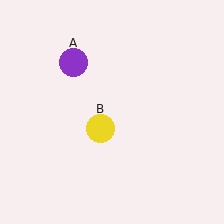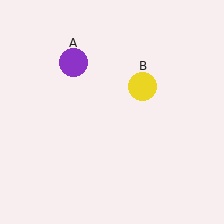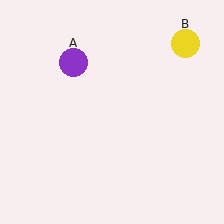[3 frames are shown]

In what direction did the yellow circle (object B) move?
The yellow circle (object B) moved up and to the right.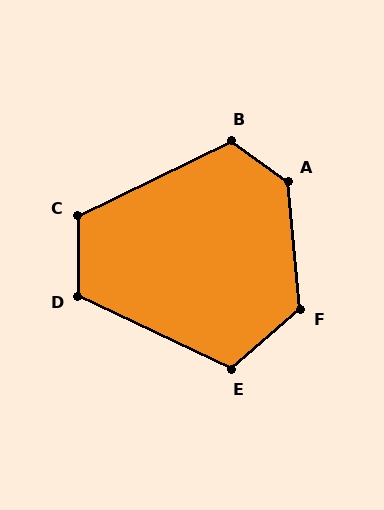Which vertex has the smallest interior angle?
E, at approximately 113 degrees.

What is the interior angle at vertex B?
Approximately 118 degrees (obtuse).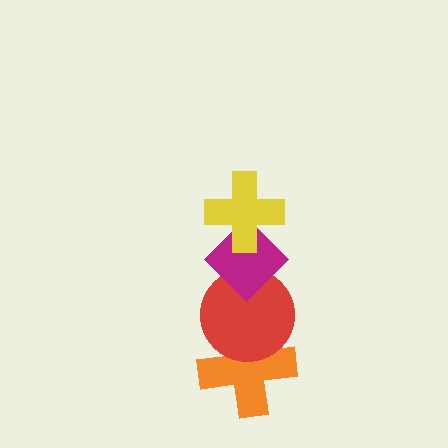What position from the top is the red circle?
The red circle is 3rd from the top.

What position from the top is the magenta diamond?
The magenta diamond is 2nd from the top.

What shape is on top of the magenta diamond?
The yellow cross is on top of the magenta diamond.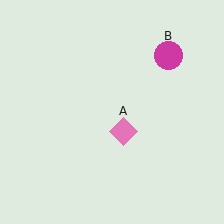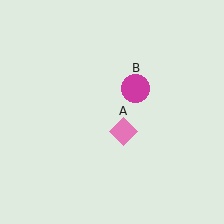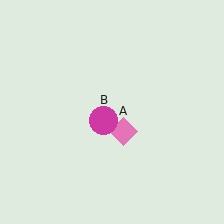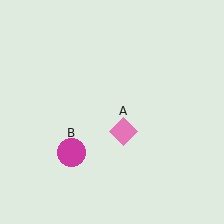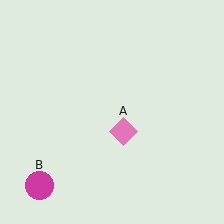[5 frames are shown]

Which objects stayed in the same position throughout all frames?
Pink diamond (object A) remained stationary.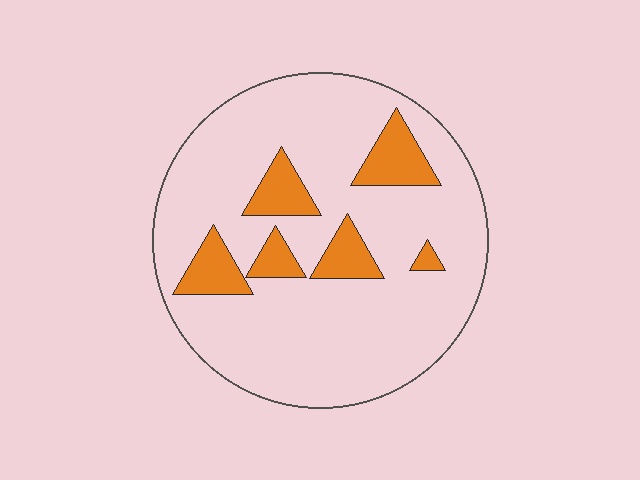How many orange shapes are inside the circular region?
6.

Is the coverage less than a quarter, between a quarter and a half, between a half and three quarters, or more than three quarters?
Less than a quarter.